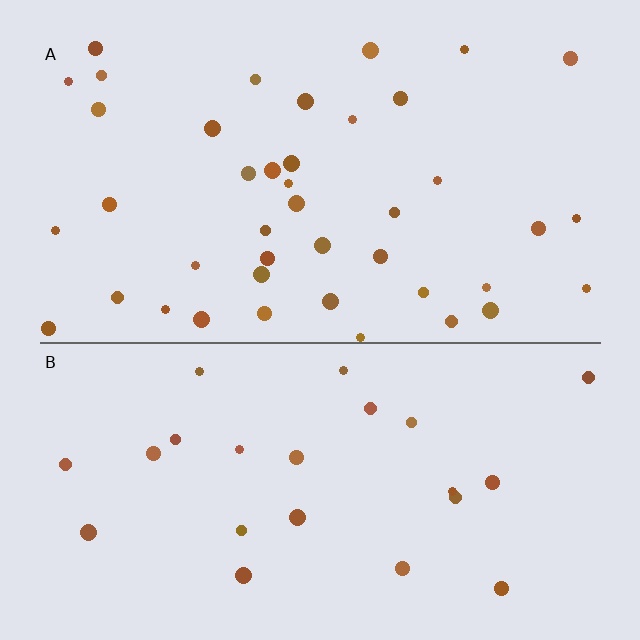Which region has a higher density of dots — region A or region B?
A (the top).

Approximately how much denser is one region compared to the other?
Approximately 1.8× — region A over region B.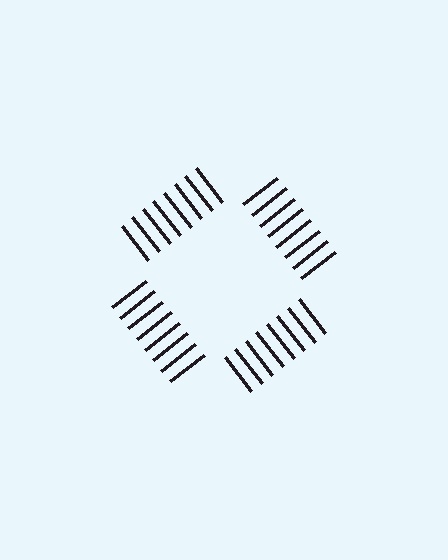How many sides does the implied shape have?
4 sides — the line-ends trace a square.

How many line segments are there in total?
32 — 8 along each of the 4 edges.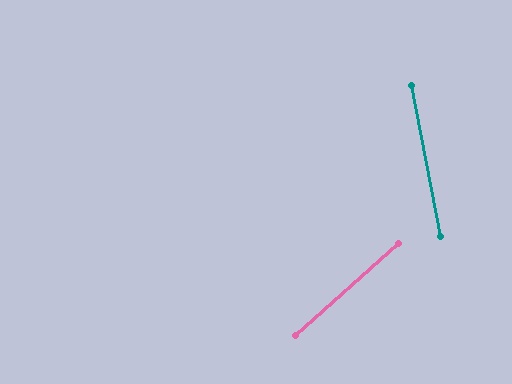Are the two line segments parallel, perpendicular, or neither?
Neither parallel nor perpendicular — they differ by about 59°.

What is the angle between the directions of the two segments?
Approximately 59 degrees.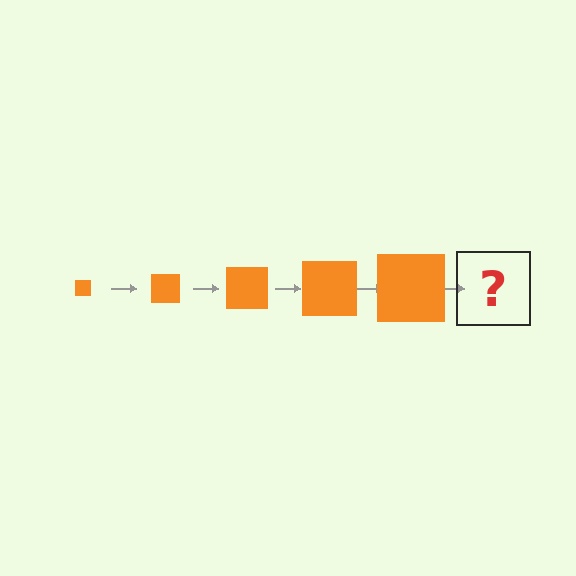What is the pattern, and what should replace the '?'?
The pattern is that the square gets progressively larger each step. The '?' should be an orange square, larger than the previous one.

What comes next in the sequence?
The next element should be an orange square, larger than the previous one.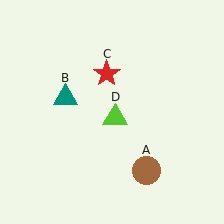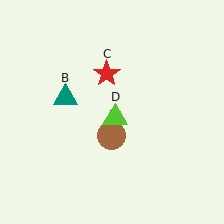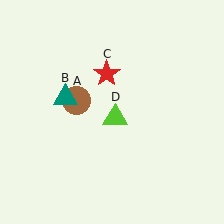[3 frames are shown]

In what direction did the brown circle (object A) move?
The brown circle (object A) moved up and to the left.